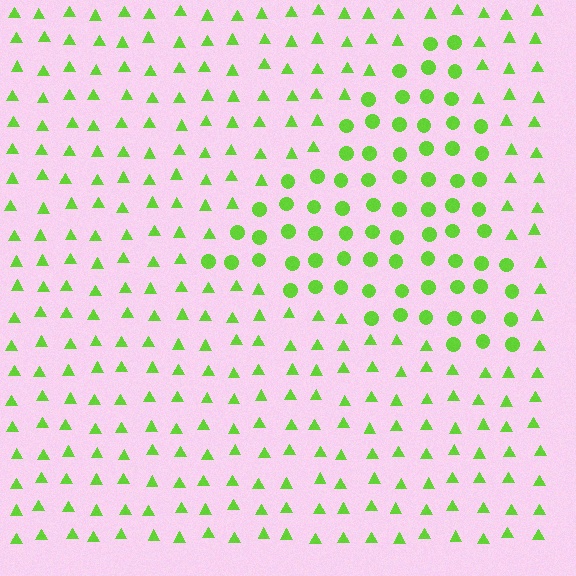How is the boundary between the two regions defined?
The boundary is defined by a change in element shape: circles inside vs. triangles outside. All elements share the same color and spacing.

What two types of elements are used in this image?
The image uses circles inside the triangle region and triangles outside it.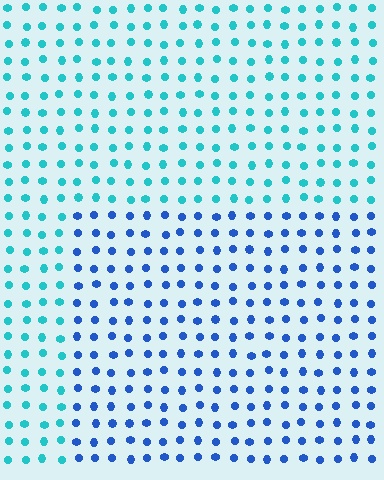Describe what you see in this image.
The image is filled with small cyan elements in a uniform arrangement. A rectangle-shaped region is visible where the elements are tinted to a slightly different hue, forming a subtle color boundary.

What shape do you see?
I see a rectangle.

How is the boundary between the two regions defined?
The boundary is defined purely by a slight shift in hue (about 40 degrees). Spacing, size, and orientation are identical on both sides.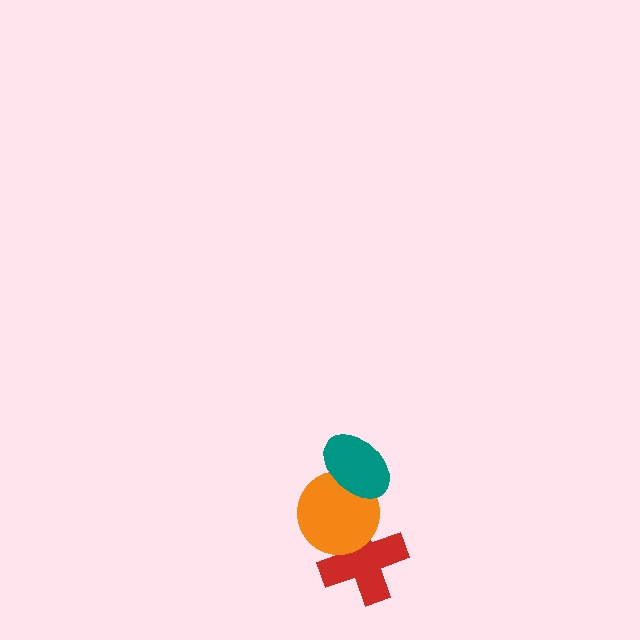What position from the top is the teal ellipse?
The teal ellipse is 1st from the top.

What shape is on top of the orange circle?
The teal ellipse is on top of the orange circle.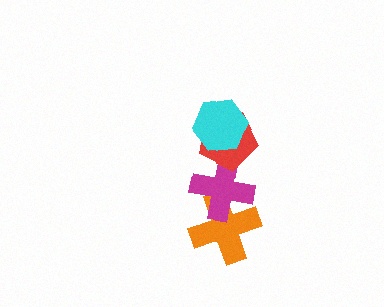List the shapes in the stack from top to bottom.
From top to bottom: the cyan hexagon, the red pentagon, the magenta cross, the orange cross.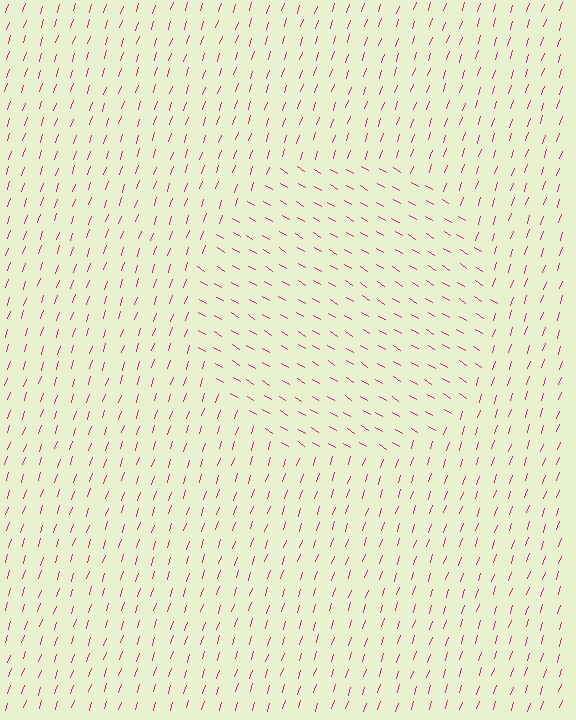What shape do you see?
I see a circle.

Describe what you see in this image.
The image is filled with small magenta line segments. A circle region in the image has lines oriented differently from the surrounding lines, creating a visible texture boundary.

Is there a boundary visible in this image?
Yes, there is a texture boundary formed by a change in line orientation.